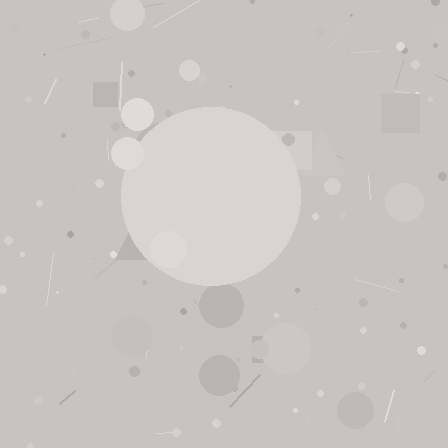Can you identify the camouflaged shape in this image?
The camouflaged shape is a circle.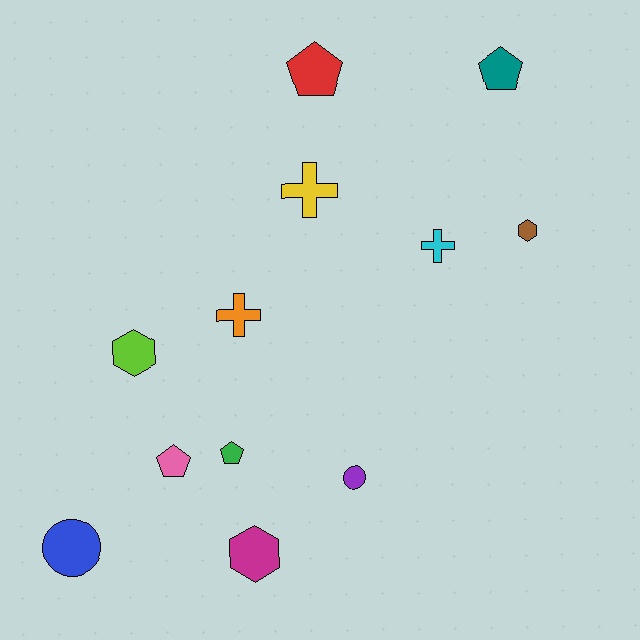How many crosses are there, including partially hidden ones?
There are 3 crosses.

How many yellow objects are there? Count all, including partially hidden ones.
There is 1 yellow object.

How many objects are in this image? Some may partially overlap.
There are 12 objects.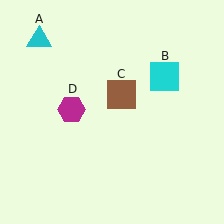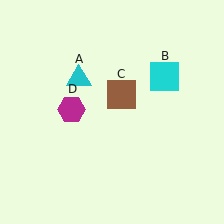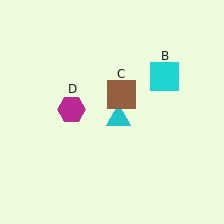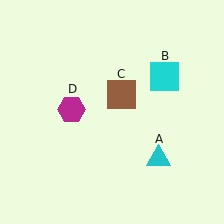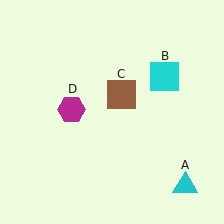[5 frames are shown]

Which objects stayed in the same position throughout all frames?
Cyan square (object B) and brown square (object C) and magenta hexagon (object D) remained stationary.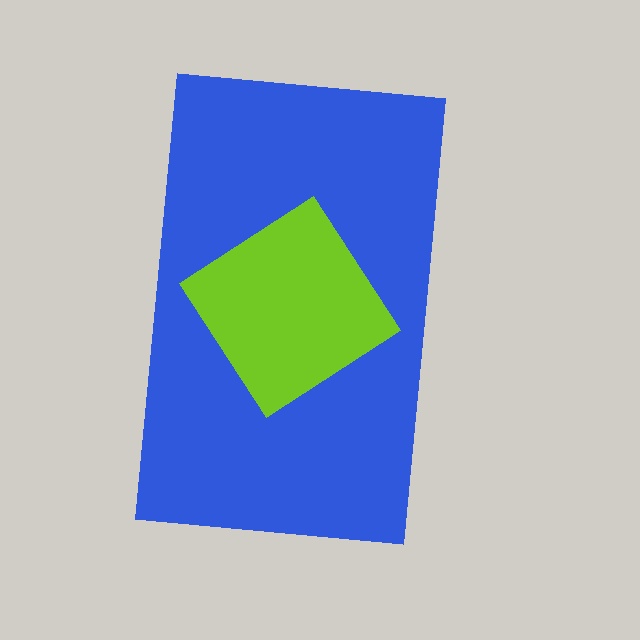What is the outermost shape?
The blue rectangle.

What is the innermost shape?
The lime diamond.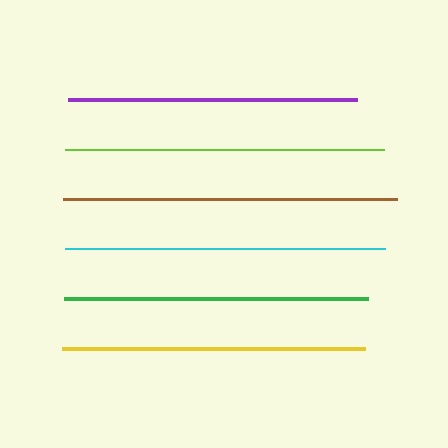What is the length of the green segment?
The green segment is approximately 304 pixels long.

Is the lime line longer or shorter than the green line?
The lime line is longer than the green line.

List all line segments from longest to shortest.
From longest to shortest: brown, cyan, lime, green, yellow, purple.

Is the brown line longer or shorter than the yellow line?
The brown line is longer than the yellow line.